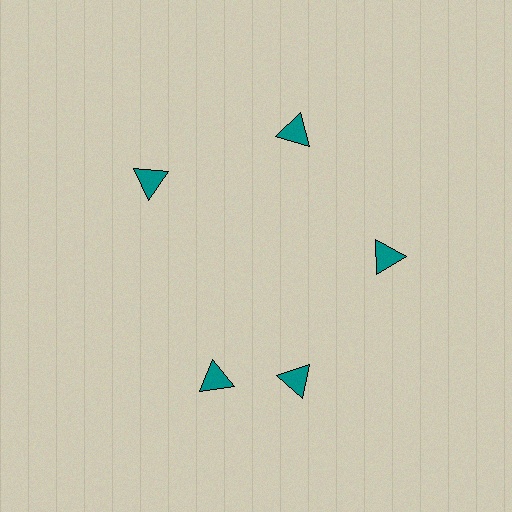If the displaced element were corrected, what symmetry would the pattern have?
It would have 5-fold rotational symmetry — the pattern would map onto itself every 72 degrees.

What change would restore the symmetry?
The symmetry would be restored by rotating it back into even spacing with its neighbors so that all 5 triangles sit at equal angles and equal distance from the center.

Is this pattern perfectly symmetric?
No. The 5 teal triangles are arranged in a ring, but one element near the 8 o'clock position is rotated out of alignment along the ring, breaking the 5-fold rotational symmetry.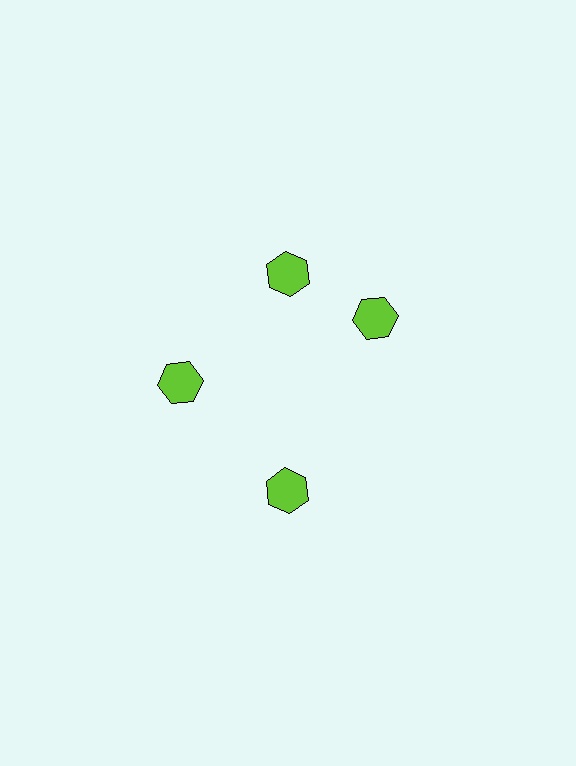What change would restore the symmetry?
The symmetry would be restored by rotating it back into even spacing with its neighbors so that all 4 hexagons sit at equal angles and equal distance from the center.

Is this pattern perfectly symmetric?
No. The 4 lime hexagons are arranged in a ring, but one element near the 3 o'clock position is rotated out of alignment along the ring, breaking the 4-fold rotational symmetry.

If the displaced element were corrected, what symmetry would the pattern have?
It would have 4-fold rotational symmetry — the pattern would map onto itself every 90 degrees.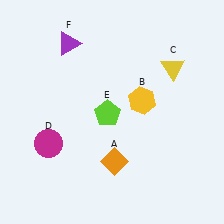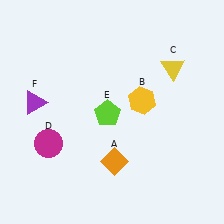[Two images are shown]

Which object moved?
The purple triangle (F) moved down.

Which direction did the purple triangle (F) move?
The purple triangle (F) moved down.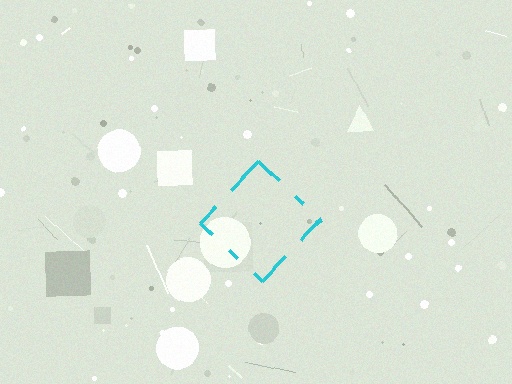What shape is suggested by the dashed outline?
The dashed outline suggests a diamond.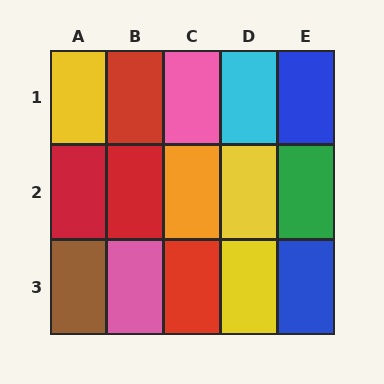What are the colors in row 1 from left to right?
Yellow, red, pink, cyan, blue.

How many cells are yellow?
3 cells are yellow.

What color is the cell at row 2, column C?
Orange.